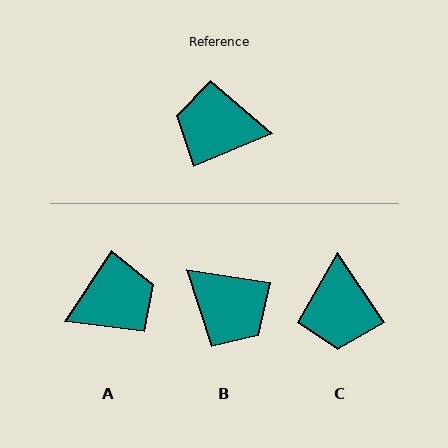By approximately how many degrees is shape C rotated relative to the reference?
Approximately 101 degrees counter-clockwise.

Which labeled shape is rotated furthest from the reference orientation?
B, about 148 degrees away.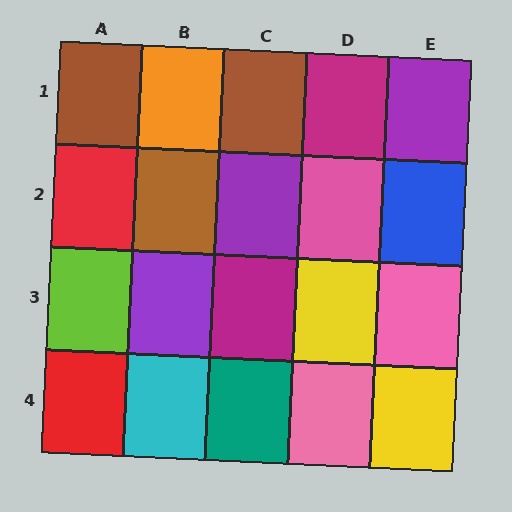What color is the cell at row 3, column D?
Yellow.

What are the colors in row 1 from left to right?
Brown, orange, brown, magenta, purple.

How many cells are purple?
3 cells are purple.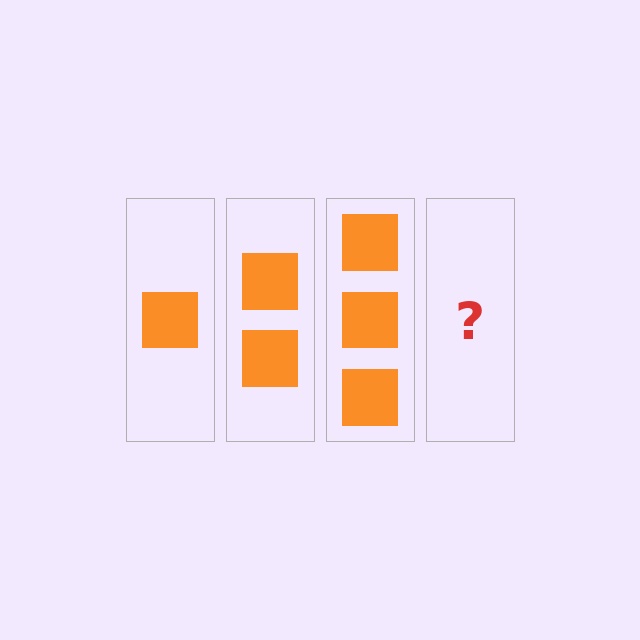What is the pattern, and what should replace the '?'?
The pattern is that each step adds one more square. The '?' should be 4 squares.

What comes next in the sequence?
The next element should be 4 squares.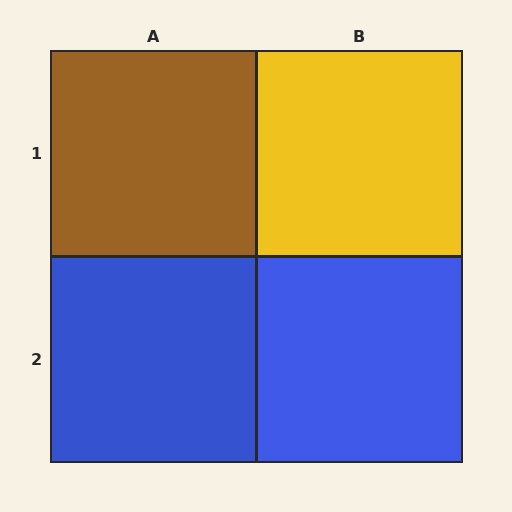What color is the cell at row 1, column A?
Brown.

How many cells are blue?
2 cells are blue.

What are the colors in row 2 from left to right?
Blue, blue.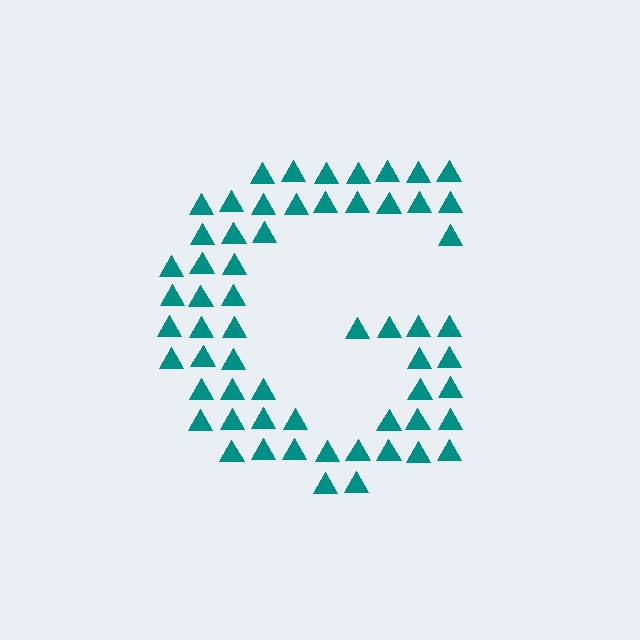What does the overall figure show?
The overall figure shows the letter G.